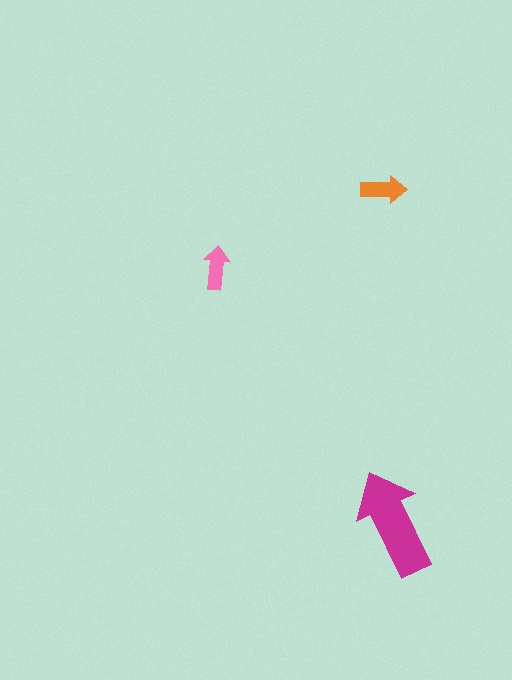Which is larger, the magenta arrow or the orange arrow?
The magenta one.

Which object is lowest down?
The magenta arrow is bottommost.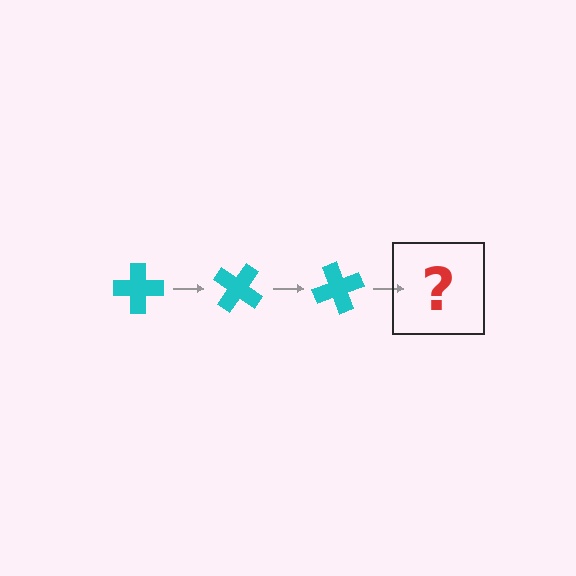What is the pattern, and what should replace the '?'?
The pattern is that the cross rotates 35 degrees each step. The '?' should be a cyan cross rotated 105 degrees.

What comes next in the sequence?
The next element should be a cyan cross rotated 105 degrees.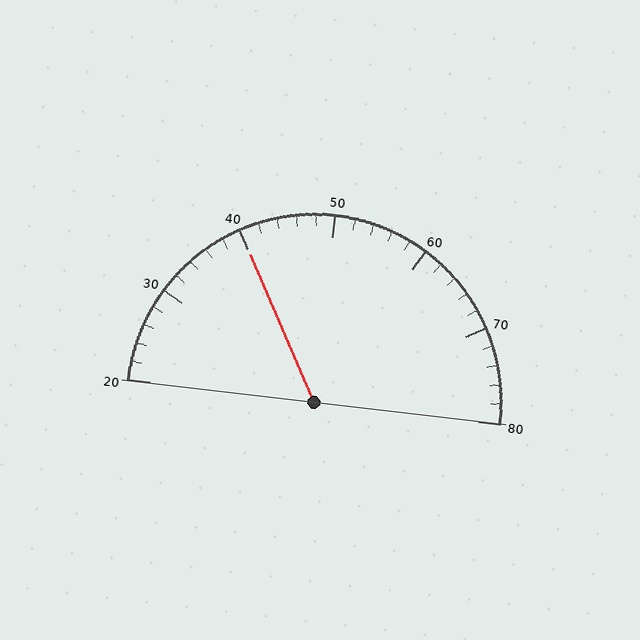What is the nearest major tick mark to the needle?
The nearest major tick mark is 40.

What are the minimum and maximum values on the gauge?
The gauge ranges from 20 to 80.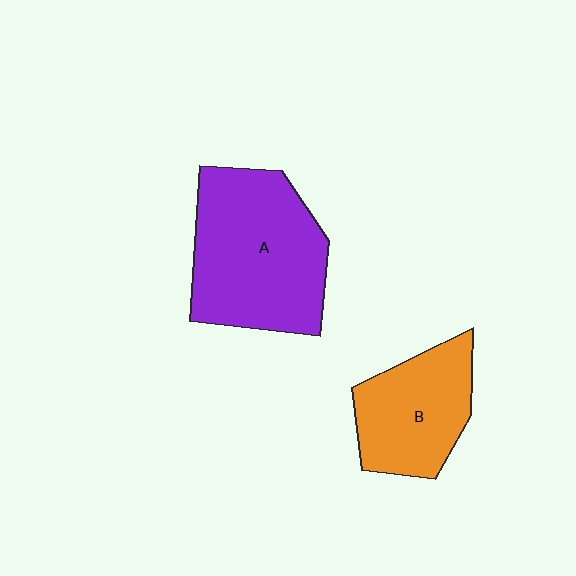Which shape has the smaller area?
Shape B (orange).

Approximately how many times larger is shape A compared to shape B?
Approximately 1.6 times.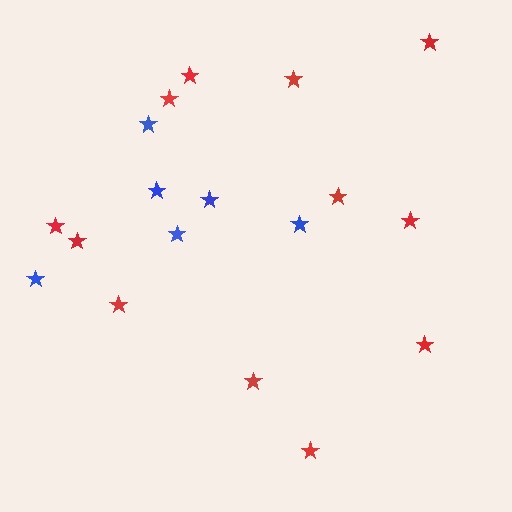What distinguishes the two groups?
There are 2 groups: one group of red stars (12) and one group of blue stars (6).